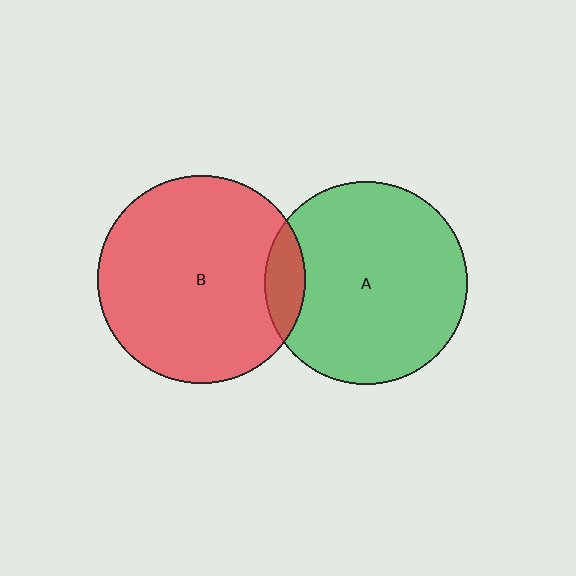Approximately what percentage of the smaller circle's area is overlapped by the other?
Approximately 10%.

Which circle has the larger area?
Circle B (red).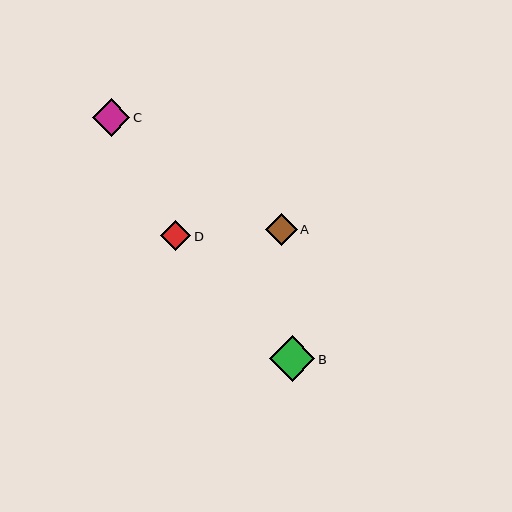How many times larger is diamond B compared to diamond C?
Diamond B is approximately 1.2 times the size of diamond C.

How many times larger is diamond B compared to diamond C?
Diamond B is approximately 1.2 times the size of diamond C.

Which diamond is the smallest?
Diamond D is the smallest with a size of approximately 30 pixels.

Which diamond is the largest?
Diamond B is the largest with a size of approximately 45 pixels.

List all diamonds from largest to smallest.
From largest to smallest: B, C, A, D.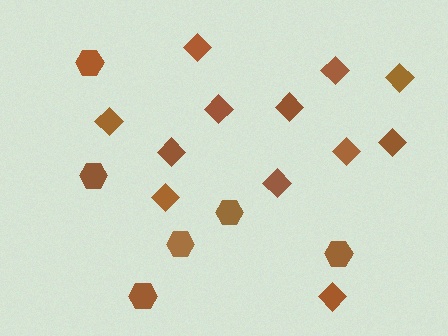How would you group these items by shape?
There are 2 groups: one group of diamonds (12) and one group of hexagons (6).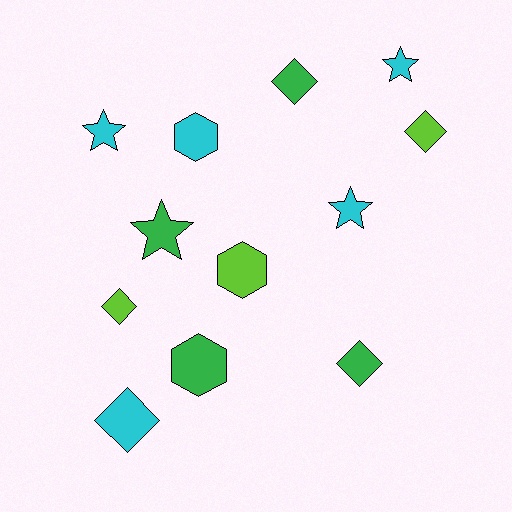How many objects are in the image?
There are 12 objects.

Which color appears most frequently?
Cyan, with 5 objects.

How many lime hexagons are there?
There is 1 lime hexagon.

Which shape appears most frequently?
Diamond, with 5 objects.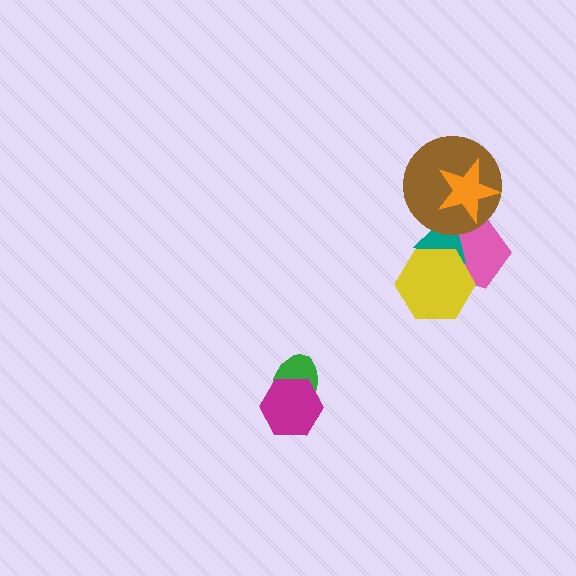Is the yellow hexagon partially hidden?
No, no other shape covers it.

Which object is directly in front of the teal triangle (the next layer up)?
The brown circle is directly in front of the teal triangle.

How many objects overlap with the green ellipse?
1 object overlaps with the green ellipse.